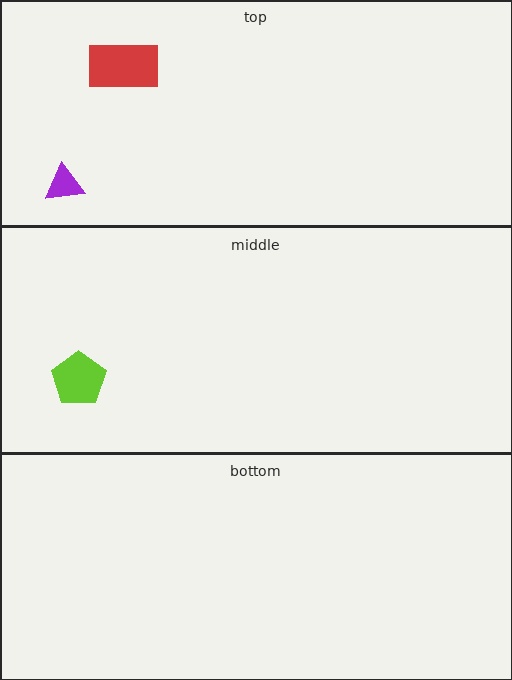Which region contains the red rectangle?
The top region.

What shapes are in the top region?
The purple triangle, the red rectangle.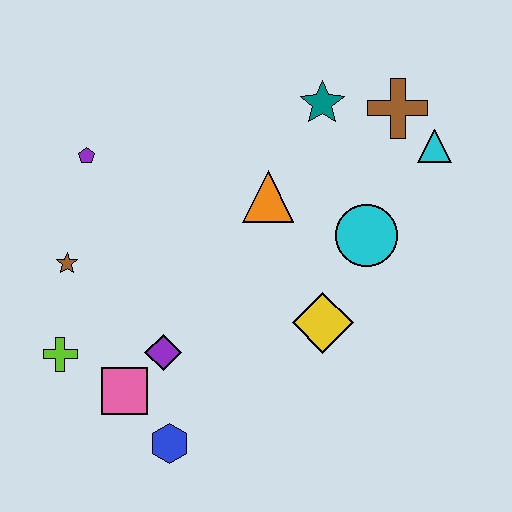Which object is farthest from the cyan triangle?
The lime cross is farthest from the cyan triangle.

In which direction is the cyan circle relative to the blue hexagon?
The cyan circle is above the blue hexagon.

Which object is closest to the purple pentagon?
The brown star is closest to the purple pentagon.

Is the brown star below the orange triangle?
Yes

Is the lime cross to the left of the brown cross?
Yes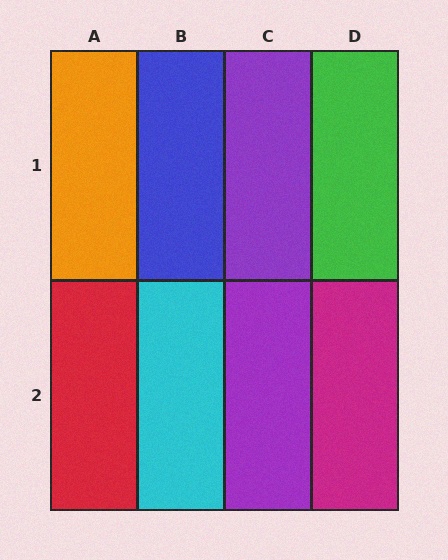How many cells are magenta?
1 cell is magenta.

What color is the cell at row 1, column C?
Purple.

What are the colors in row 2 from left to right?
Red, cyan, purple, magenta.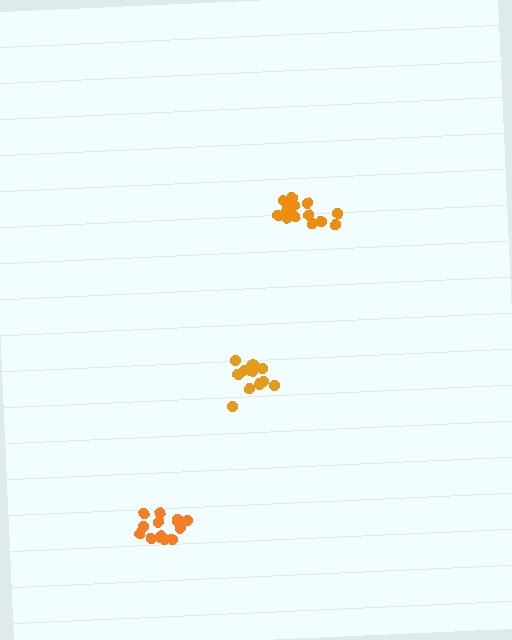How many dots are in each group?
Group 1: 11 dots, Group 2: 14 dots, Group 3: 14 dots (39 total).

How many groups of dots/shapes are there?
There are 3 groups.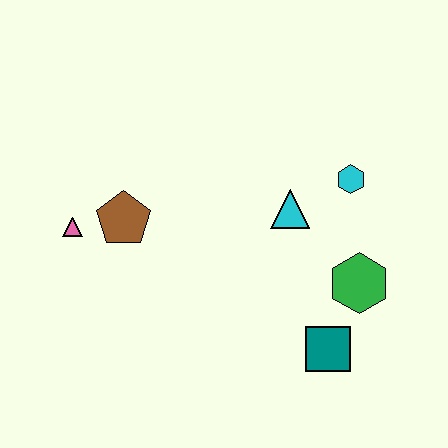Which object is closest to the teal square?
The green hexagon is closest to the teal square.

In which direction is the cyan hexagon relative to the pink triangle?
The cyan hexagon is to the right of the pink triangle.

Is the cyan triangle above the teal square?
Yes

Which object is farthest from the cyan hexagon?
The pink triangle is farthest from the cyan hexagon.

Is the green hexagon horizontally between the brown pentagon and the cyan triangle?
No